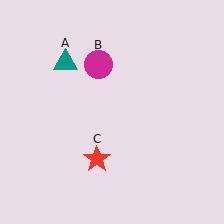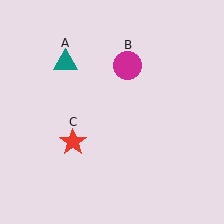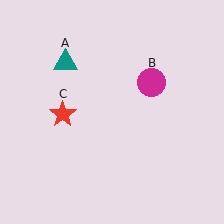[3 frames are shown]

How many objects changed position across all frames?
2 objects changed position: magenta circle (object B), red star (object C).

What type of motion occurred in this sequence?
The magenta circle (object B), red star (object C) rotated clockwise around the center of the scene.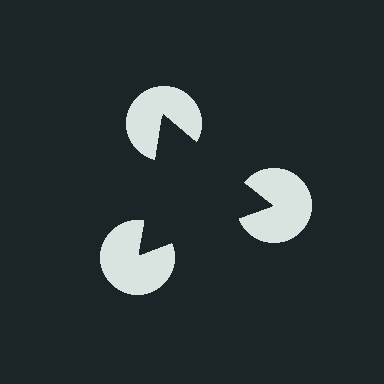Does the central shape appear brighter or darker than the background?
It typically appears slightly darker than the background, even though no actual brightness change is drawn.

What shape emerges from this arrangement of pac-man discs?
An illusory triangle — its edges are inferred from the aligned wedge cuts in the pac-man discs, not physically drawn.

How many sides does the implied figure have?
3 sides.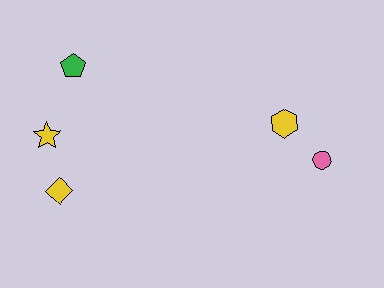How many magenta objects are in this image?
There are no magenta objects.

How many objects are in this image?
There are 5 objects.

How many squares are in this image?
There are no squares.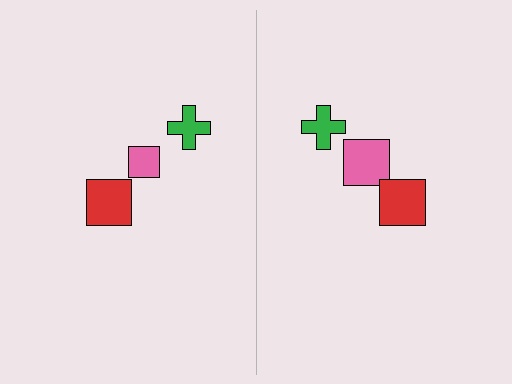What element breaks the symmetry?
The pink square on the right side has a different size than its mirror counterpart.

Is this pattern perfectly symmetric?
No, the pattern is not perfectly symmetric. The pink square on the right side has a different size than its mirror counterpart.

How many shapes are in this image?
There are 6 shapes in this image.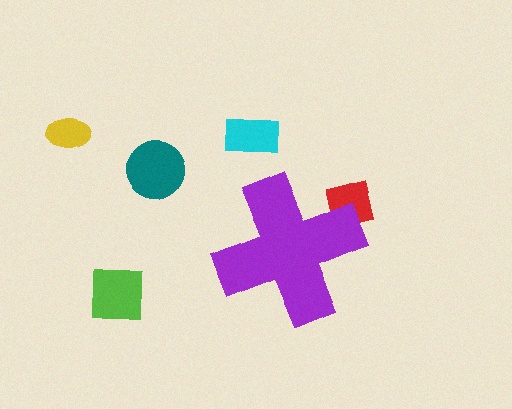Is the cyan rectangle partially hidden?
No, the cyan rectangle is fully visible.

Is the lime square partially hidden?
No, the lime square is fully visible.